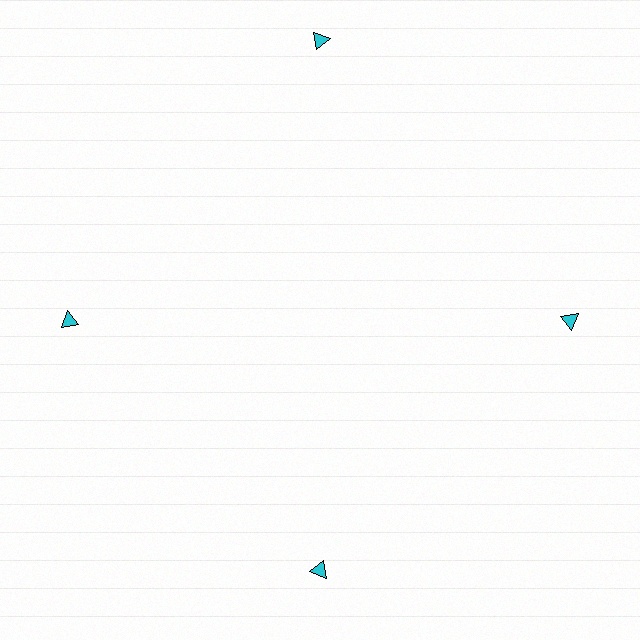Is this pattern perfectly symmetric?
No. The 4 cyan triangles are arranged in a ring, but one element near the 12 o'clock position is pushed outward from the center, breaking the 4-fold rotational symmetry.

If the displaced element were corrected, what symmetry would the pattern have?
It would have 4-fold rotational symmetry — the pattern would map onto itself every 90 degrees.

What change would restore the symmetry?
The symmetry would be restored by moving it inward, back onto the ring so that all 4 triangles sit at equal angles and equal distance from the center.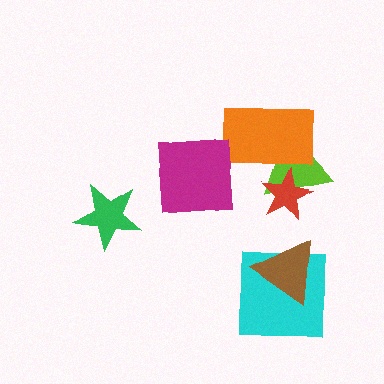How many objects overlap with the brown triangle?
1 object overlaps with the brown triangle.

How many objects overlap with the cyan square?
1 object overlaps with the cyan square.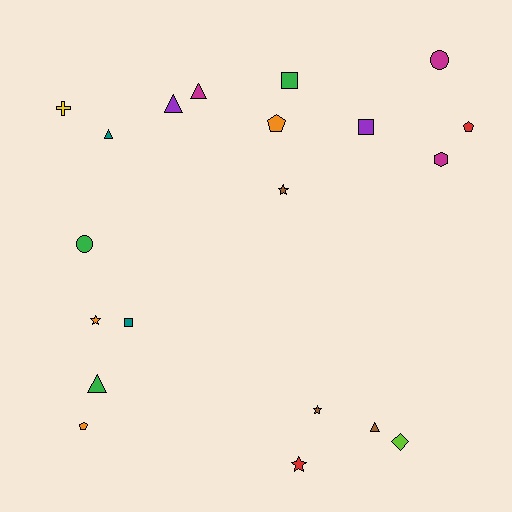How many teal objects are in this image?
There are 2 teal objects.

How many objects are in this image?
There are 20 objects.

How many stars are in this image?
There are 4 stars.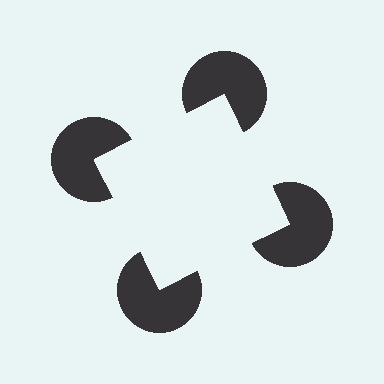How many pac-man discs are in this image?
There are 4 — one at each vertex of the illusory square.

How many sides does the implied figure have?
4 sides.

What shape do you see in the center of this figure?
An illusory square — its edges are inferred from the aligned wedge cuts in the pac-man discs, not physically drawn.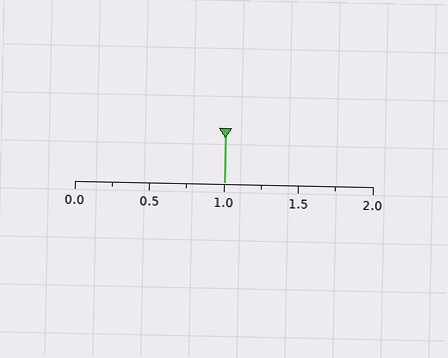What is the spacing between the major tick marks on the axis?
The major ticks are spaced 0.5 apart.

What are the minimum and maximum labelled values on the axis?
The axis runs from 0.0 to 2.0.